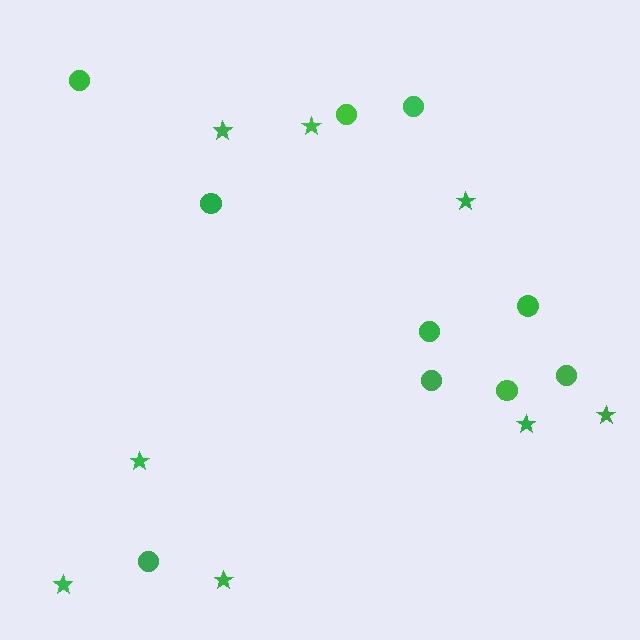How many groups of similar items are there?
There are 2 groups: one group of stars (8) and one group of circles (10).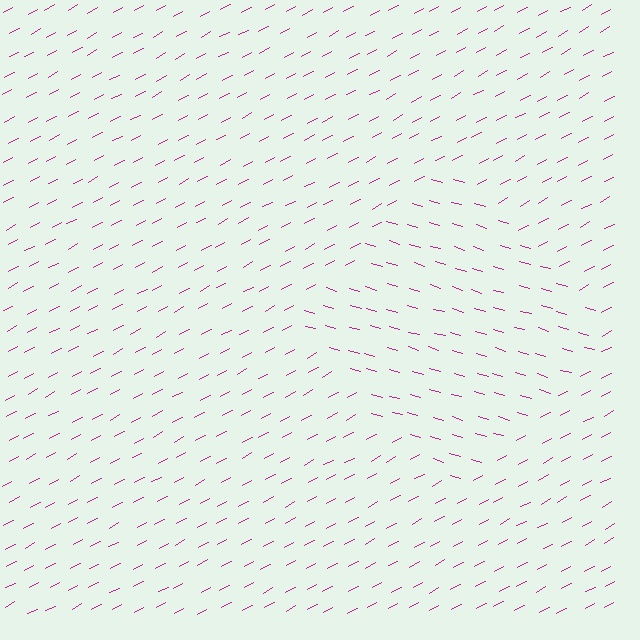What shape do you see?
I see a diamond.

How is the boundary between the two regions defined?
The boundary is defined purely by a change in line orientation (approximately 45 degrees difference). All lines are the same color and thickness.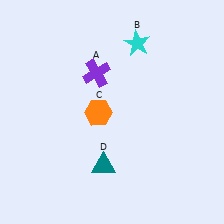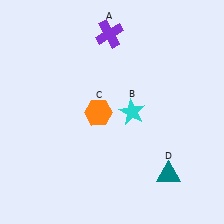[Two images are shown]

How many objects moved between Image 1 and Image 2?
3 objects moved between the two images.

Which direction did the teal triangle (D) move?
The teal triangle (D) moved right.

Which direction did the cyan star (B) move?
The cyan star (B) moved down.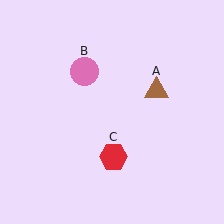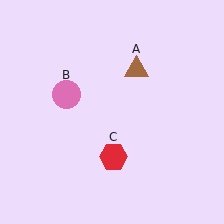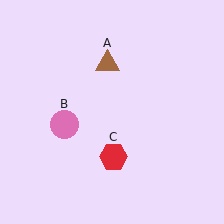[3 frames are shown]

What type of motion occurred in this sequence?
The brown triangle (object A), pink circle (object B) rotated counterclockwise around the center of the scene.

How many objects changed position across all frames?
2 objects changed position: brown triangle (object A), pink circle (object B).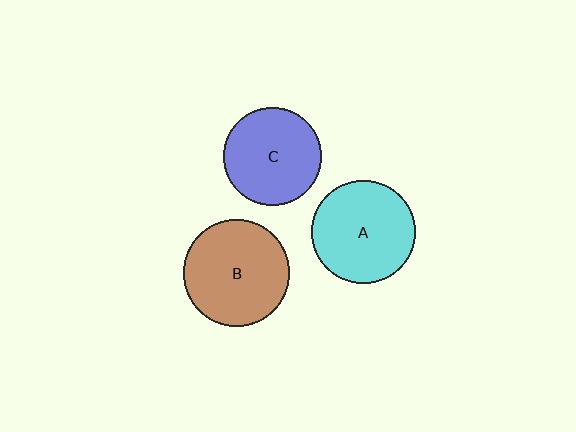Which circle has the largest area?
Circle B (brown).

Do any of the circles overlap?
No, none of the circles overlap.